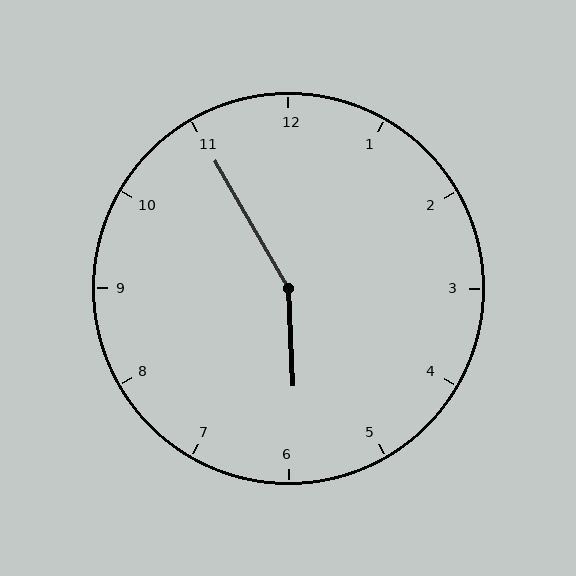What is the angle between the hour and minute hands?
Approximately 152 degrees.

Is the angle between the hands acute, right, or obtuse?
It is obtuse.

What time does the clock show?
5:55.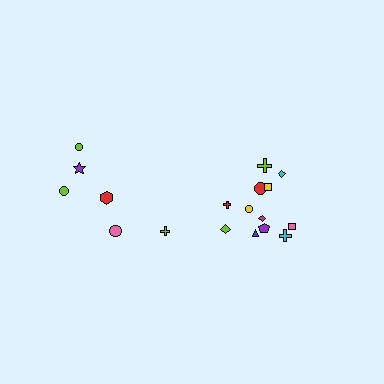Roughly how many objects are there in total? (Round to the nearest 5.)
Roughly 20 objects in total.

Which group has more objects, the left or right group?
The right group.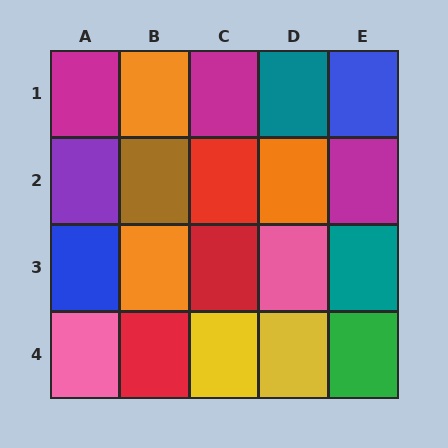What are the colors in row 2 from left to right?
Purple, brown, red, orange, magenta.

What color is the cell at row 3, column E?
Teal.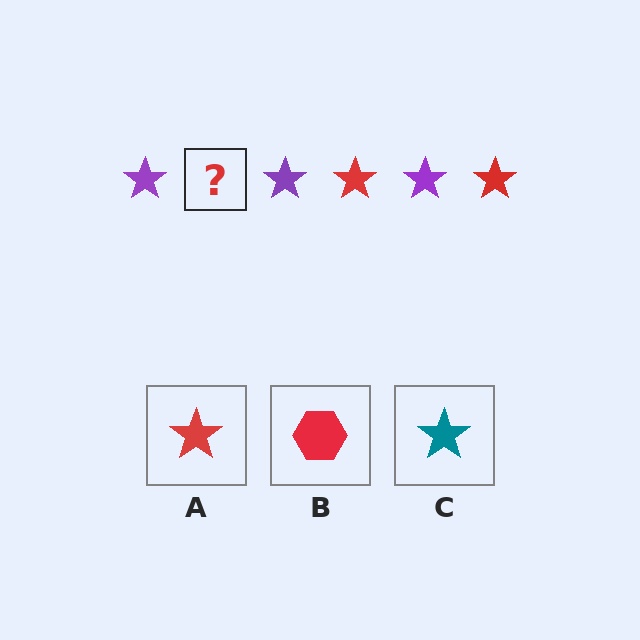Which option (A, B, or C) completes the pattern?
A.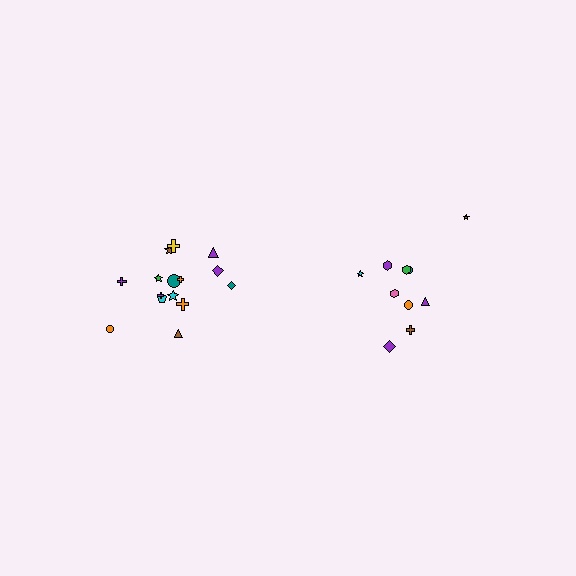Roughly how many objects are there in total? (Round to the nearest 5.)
Roughly 25 objects in total.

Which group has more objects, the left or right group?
The left group.